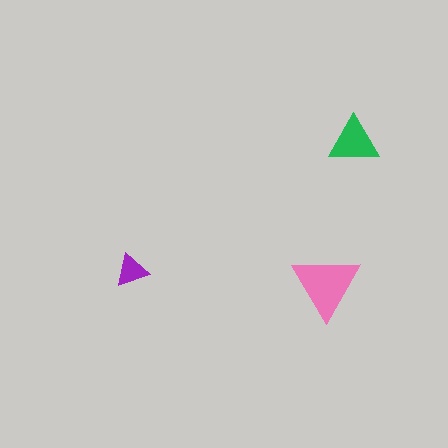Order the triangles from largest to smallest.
the pink one, the green one, the purple one.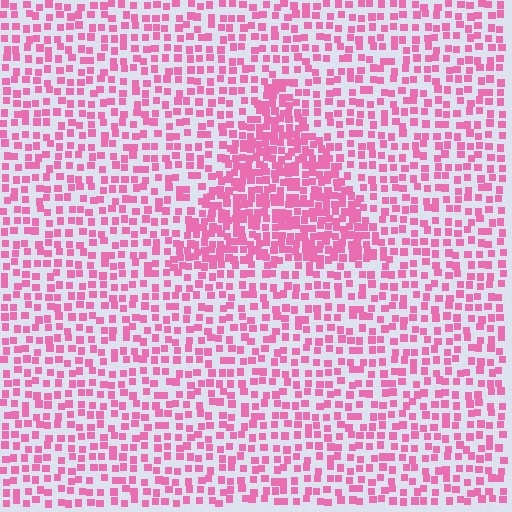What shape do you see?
I see a triangle.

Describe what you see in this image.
The image contains small pink elements arranged at two different densities. A triangle-shaped region is visible where the elements are more densely packed than the surrounding area.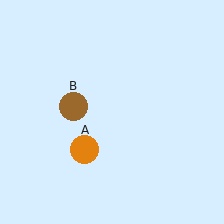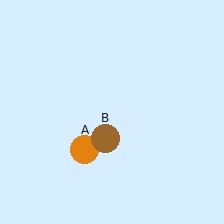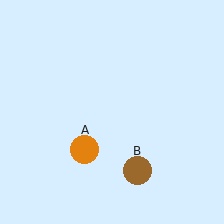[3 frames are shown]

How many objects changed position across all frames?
1 object changed position: brown circle (object B).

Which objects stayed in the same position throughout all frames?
Orange circle (object A) remained stationary.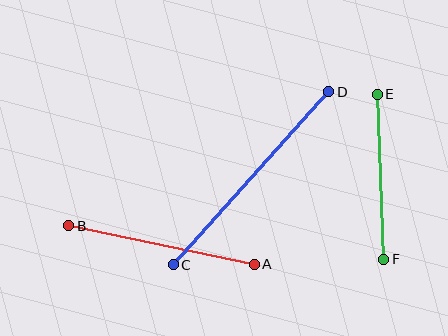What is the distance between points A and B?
The distance is approximately 190 pixels.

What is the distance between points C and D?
The distance is approximately 233 pixels.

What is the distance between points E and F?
The distance is approximately 165 pixels.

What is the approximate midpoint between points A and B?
The midpoint is at approximately (162, 245) pixels.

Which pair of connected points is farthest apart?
Points C and D are farthest apart.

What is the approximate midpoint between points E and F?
The midpoint is at approximately (380, 177) pixels.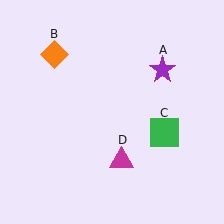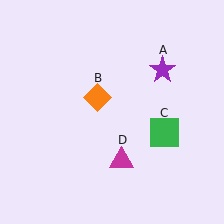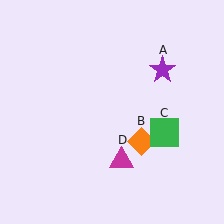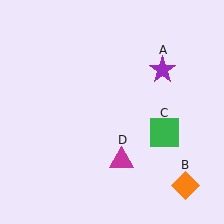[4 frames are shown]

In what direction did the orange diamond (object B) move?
The orange diamond (object B) moved down and to the right.